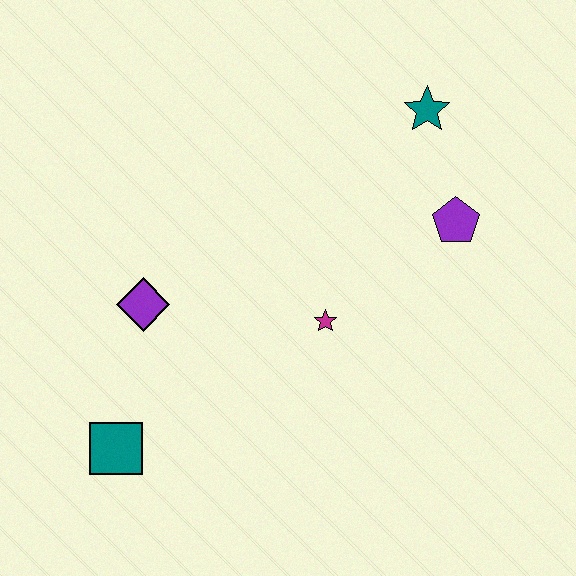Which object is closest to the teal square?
The purple diamond is closest to the teal square.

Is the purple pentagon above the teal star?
No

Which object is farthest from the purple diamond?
The teal star is farthest from the purple diamond.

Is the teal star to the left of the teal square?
No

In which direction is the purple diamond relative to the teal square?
The purple diamond is above the teal square.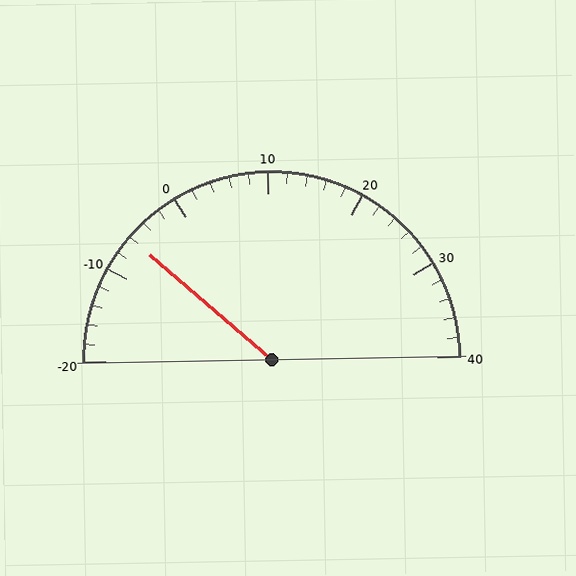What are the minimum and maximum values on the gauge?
The gauge ranges from -20 to 40.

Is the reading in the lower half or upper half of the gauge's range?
The reading is in the lower half of the range (-20 to 40).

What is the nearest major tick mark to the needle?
The nearest major tick mark is -10.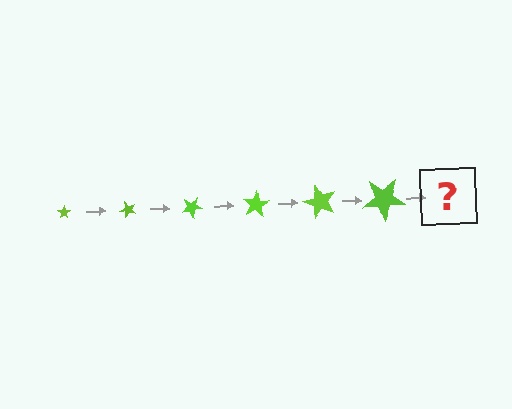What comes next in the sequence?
The next element should be a star, larger than the previous one and rotated 300 degrees from the start.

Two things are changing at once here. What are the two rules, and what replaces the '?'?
The two rules are that the star grows larger each step and it rotates 50 degrees each step. The '?' should be a star, larger than the previous one and rotated 300 degrees from the start.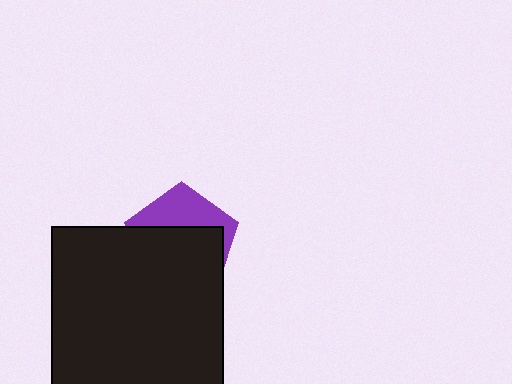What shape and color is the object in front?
The object in front is a black square.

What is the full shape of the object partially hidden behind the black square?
The partially hidden object is a purple pentagon.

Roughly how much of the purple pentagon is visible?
A small part of it is visible (roughly 35%).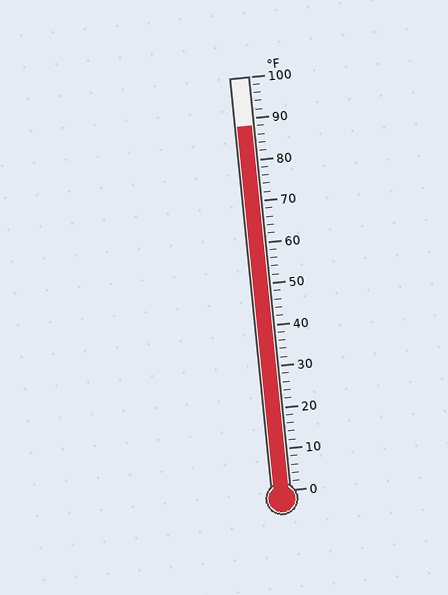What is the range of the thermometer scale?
The thermometer scale ranges from 0°F to 100°F.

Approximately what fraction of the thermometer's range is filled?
The thermometer is filled to approximately 90% of its range.